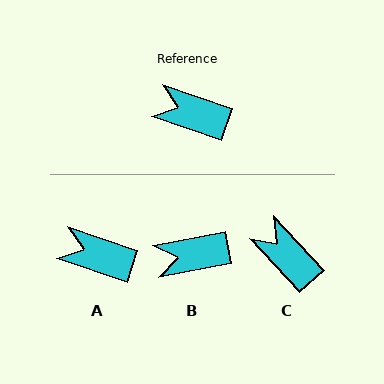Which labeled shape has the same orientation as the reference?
A.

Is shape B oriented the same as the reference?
No, it is off by about 30 degrees.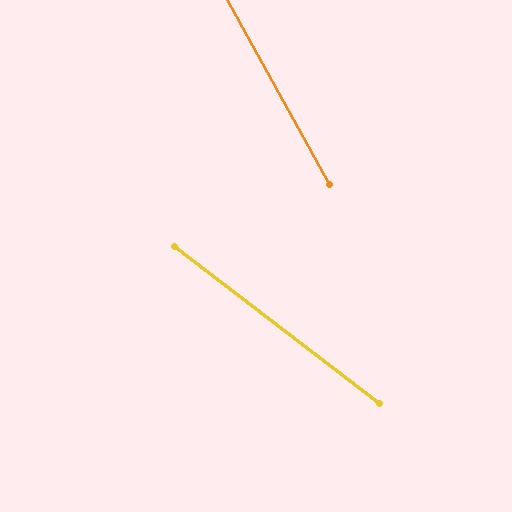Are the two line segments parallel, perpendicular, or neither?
Neither parallel nor perpendicular — they differ by about 23°.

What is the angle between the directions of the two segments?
Approximately 23 degrees.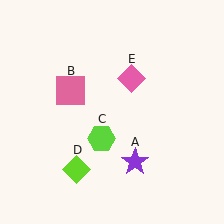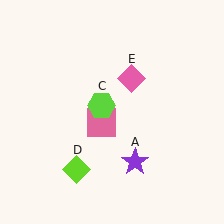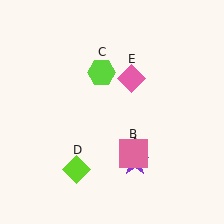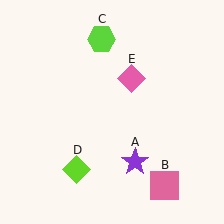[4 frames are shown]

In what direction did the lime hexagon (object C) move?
The lime hexagon (object C) moved up.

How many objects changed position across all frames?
2 objects changed position: pink square (object B), lime hexagon (object C).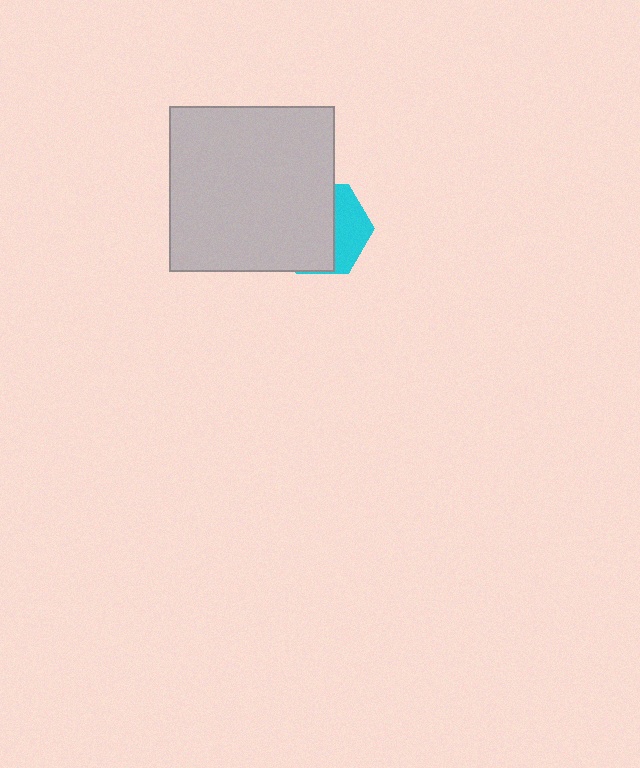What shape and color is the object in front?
The object in front is a light gray square.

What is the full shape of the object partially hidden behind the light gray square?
The partially hidden object is a cyan hexagon.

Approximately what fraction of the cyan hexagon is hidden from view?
Roughly 65% of the cyan hexagon is hidden behind the light gray square.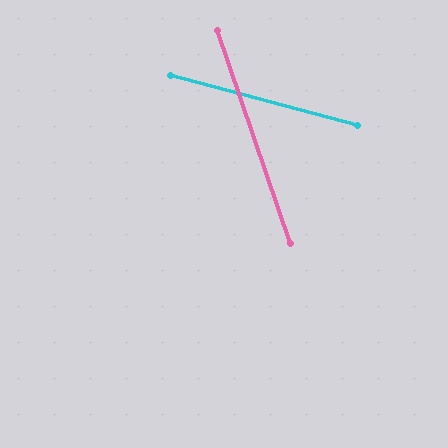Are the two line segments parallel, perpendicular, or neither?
Neither parallel nor perpendicular — they differ by about 56°.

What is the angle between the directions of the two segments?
Approximately 56 degrees.